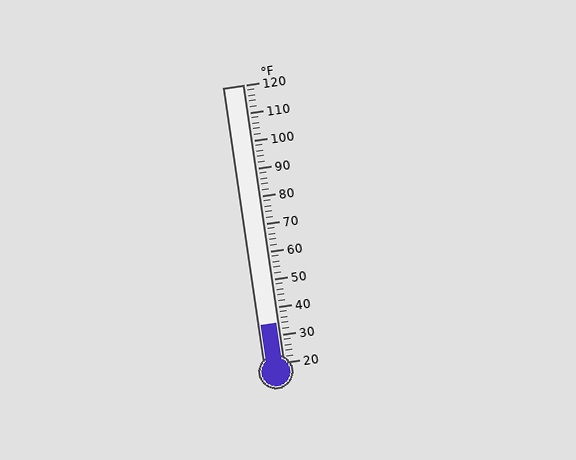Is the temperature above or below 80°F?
The temperature is below 80°F.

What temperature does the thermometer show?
The thermometer shows approximately 34°F.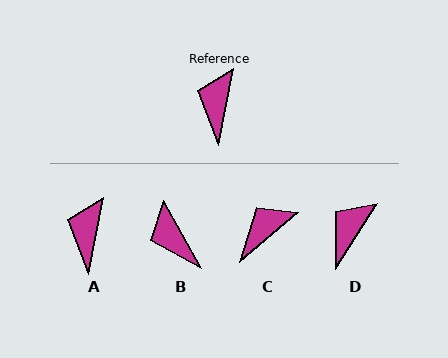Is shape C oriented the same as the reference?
No, it is off by about 38 degrees.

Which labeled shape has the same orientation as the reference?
A.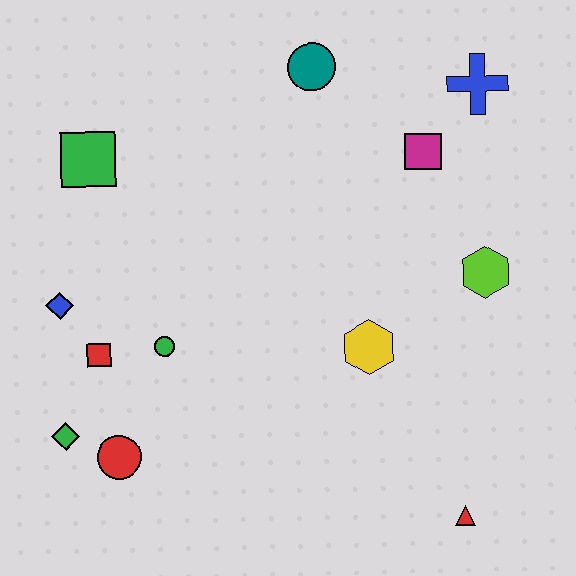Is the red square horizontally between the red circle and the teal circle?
No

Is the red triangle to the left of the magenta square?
No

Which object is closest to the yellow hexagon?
The lime hexagon is closest to the yellow hexagon.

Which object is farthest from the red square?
The blue cross is farthest from the red square.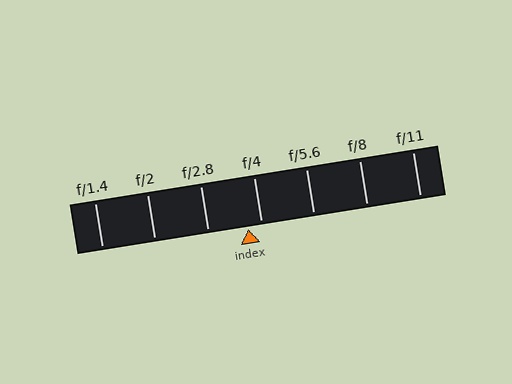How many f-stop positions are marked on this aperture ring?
There are 7 f-stop positions marked.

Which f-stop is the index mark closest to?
The index mark is closest to f/4.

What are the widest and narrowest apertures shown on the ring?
The widest aperture shown is f/1.4 and the narrowest is f/11.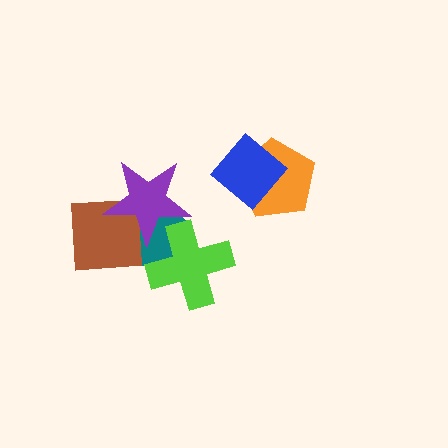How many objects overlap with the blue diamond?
1 object overlaps with the blue diamond.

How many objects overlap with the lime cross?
2 objects overlap with the lime cross.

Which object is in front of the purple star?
The lime cross is in front of the purple star.